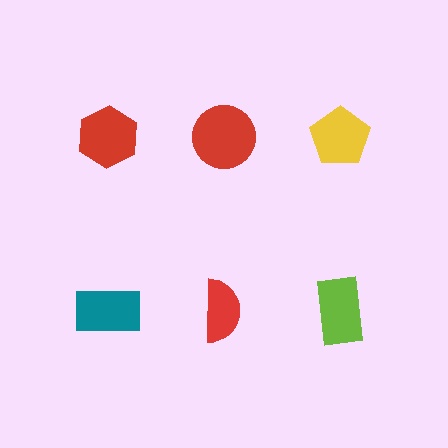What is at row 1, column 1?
A red hexagon.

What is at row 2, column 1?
A teal rectangle.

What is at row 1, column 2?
A red circle.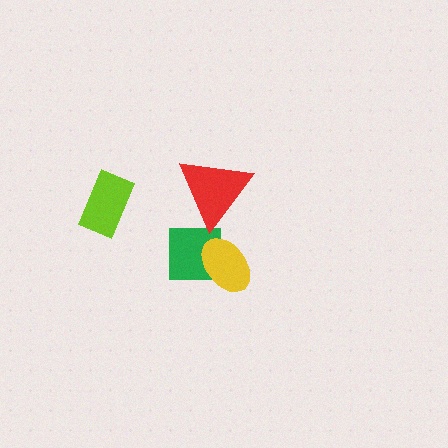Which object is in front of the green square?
The yellow ellipse is in front of the green square.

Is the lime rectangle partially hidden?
No, no other shape covers it.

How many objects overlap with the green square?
1 object overlaps with the green square.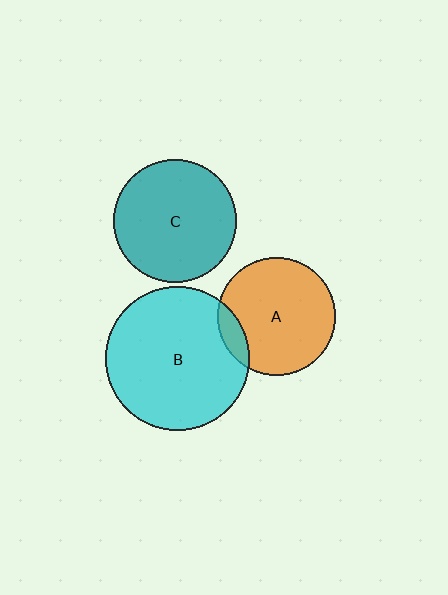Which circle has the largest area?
Circle B (cyan).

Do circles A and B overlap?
Yes.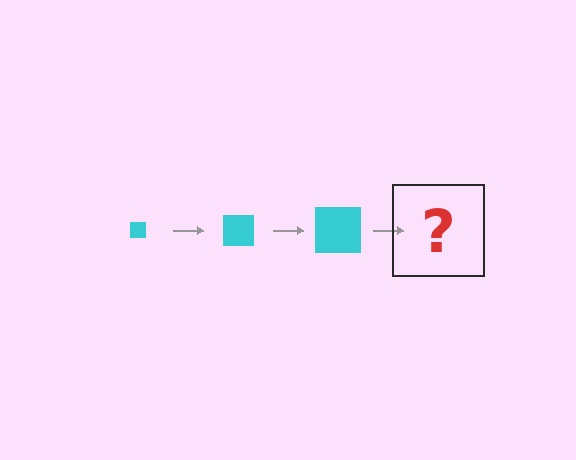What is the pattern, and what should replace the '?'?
The pattern is that the square gets progressively larger each step. The '?' should be a cyan square, larger than the previous one.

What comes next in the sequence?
The next element should be a cyan square, larger than the previous one.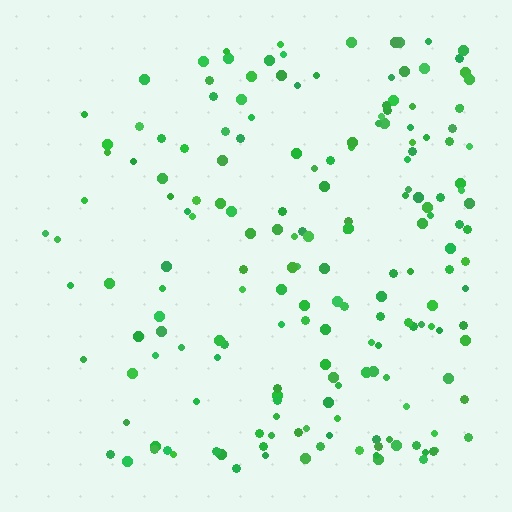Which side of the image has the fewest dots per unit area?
The left.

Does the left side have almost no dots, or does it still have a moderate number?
Still a moderate number, just noticeably fewer than the right.